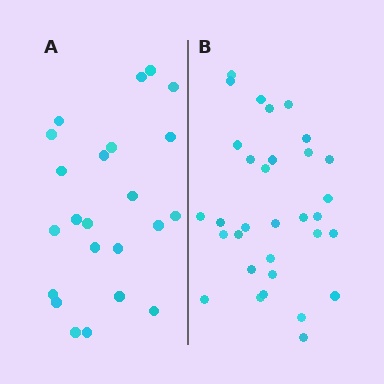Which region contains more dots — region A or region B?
Region B (the right region) has more dots.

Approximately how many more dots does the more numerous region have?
Region B has roughly 8 or so more dots than region A.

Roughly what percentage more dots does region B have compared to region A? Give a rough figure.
About 40% more.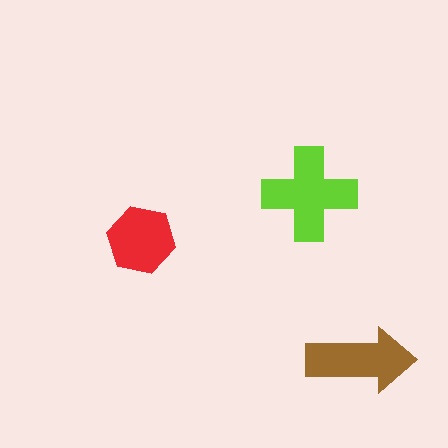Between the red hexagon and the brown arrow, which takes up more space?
The brown arrow.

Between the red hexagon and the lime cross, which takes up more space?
The lime cross.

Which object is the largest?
The lime cross.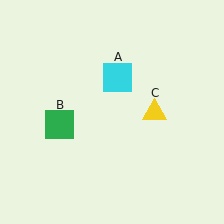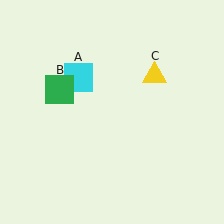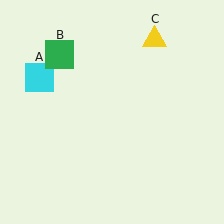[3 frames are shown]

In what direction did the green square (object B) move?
The green square (object B) moved up.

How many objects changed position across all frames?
3 objects changed position: cyan square (object A), green square (object B), yellow triangle (object C).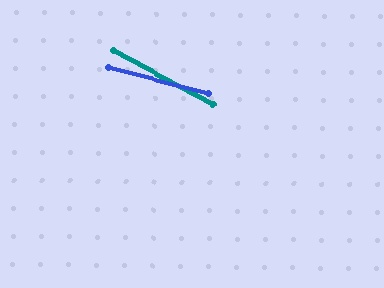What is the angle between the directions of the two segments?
Approximately 14 degrees.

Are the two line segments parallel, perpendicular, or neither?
Neither parallel nor perpendicular — they differ by about 14°.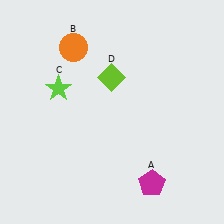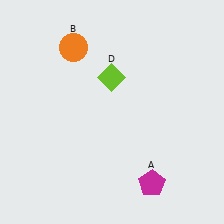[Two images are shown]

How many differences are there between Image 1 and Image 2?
There is 1 difference between the two images.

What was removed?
The lime star (C) was removed in Image 2.